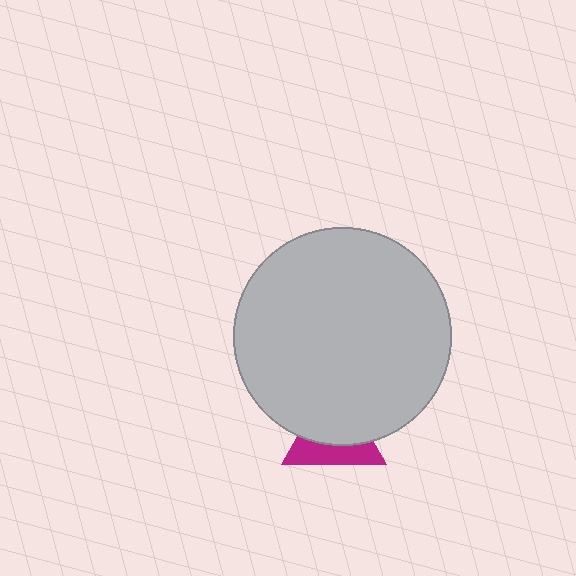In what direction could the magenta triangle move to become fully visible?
The magenta triangle could move down. That would shift it out from behind the light gray circle entirely.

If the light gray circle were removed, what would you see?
You would see the complete magenta triangle.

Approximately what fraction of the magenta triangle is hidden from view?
Roughly 58% of the magenta triangle is hidden behind the light gray circle.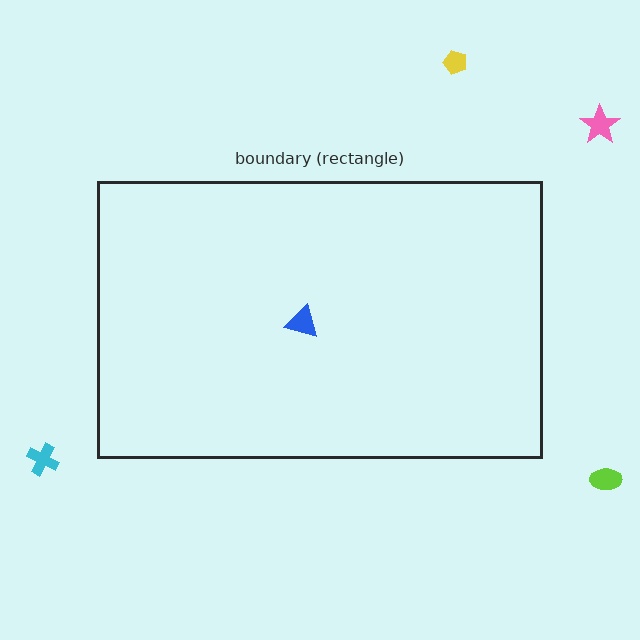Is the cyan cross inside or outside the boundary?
Outside.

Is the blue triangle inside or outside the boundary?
Inside.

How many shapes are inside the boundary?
1 inside, 4 outside.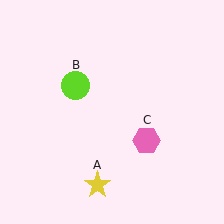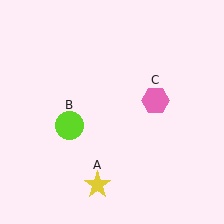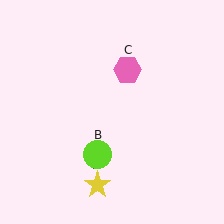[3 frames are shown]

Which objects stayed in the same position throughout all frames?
Yellow star (object A) remained stationary.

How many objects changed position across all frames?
2 objects changed position: lime circle (object B), pink hexagon (object C).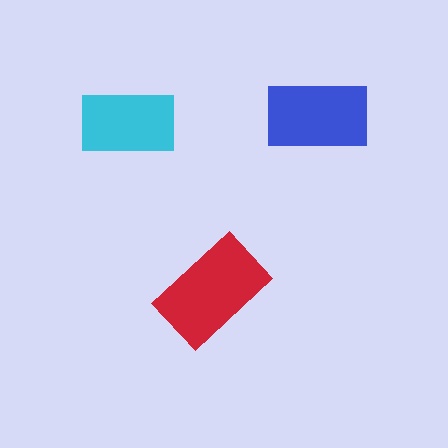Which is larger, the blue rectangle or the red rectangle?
The red one.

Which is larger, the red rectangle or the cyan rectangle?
The red one.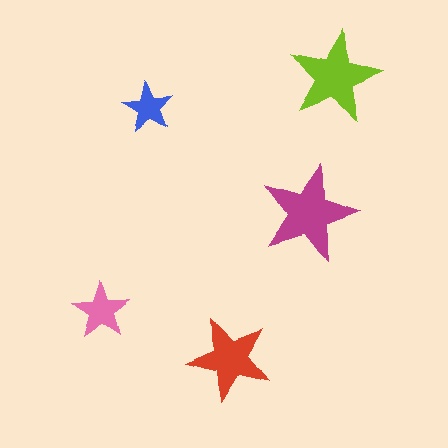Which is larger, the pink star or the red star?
The red one.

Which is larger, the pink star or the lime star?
The lime one.